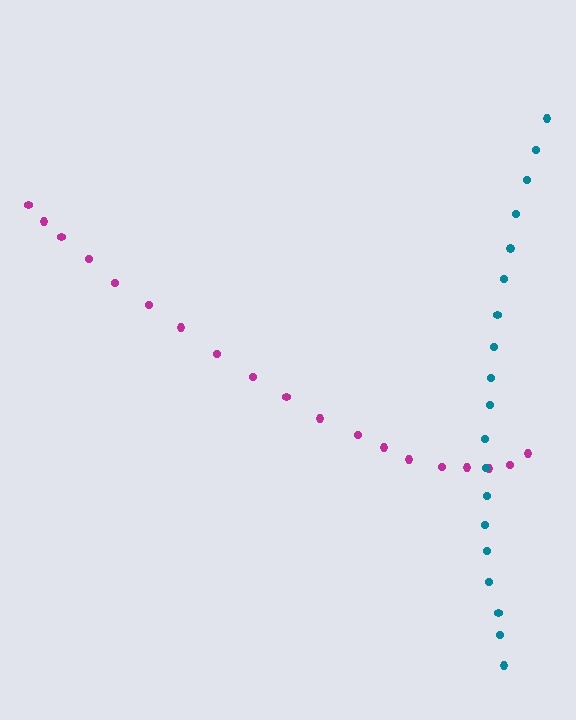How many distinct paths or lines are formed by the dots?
There are 2 distinct paths.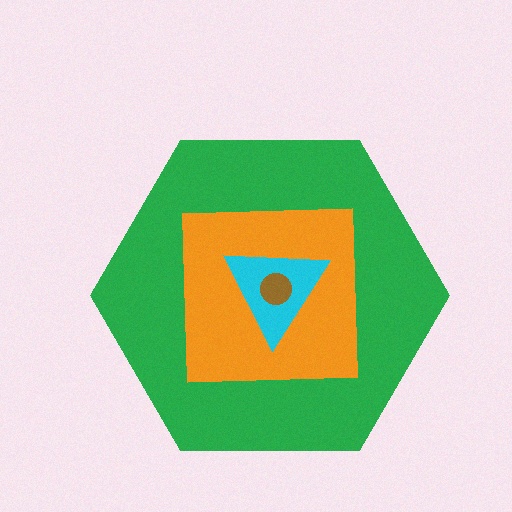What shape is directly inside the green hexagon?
The orange square.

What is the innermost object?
The brown circle.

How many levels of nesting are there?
4.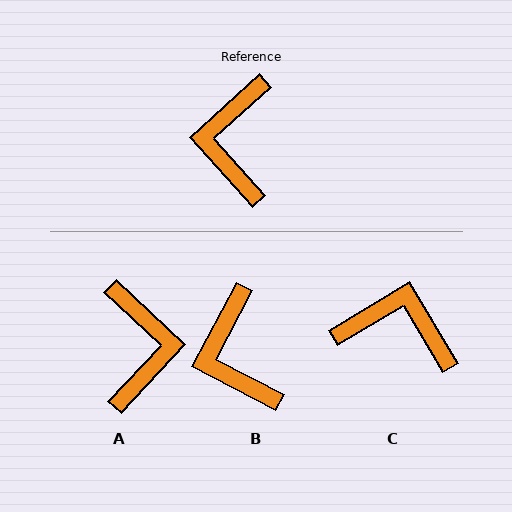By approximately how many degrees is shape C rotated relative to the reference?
Approximately 101 degrees clockwise.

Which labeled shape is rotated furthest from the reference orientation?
A, about 175 degrees away.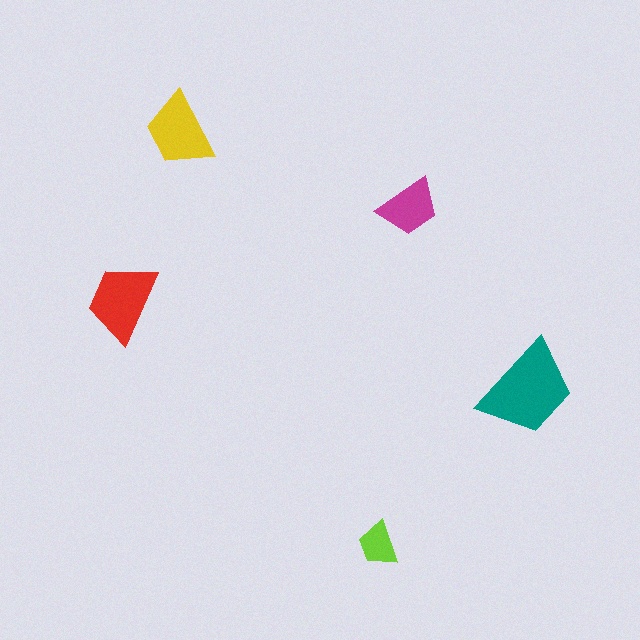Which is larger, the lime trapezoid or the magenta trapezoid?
The magenta one.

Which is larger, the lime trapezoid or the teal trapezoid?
The teal one.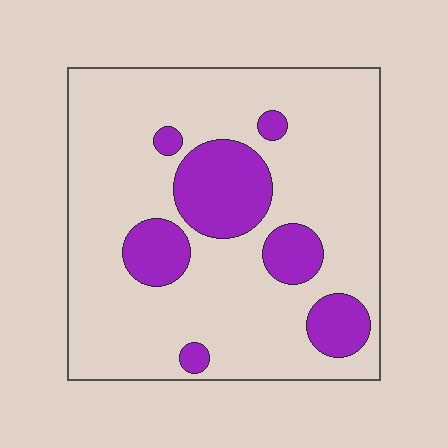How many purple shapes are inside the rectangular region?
7.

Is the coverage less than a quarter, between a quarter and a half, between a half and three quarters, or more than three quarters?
Less than a quarter.